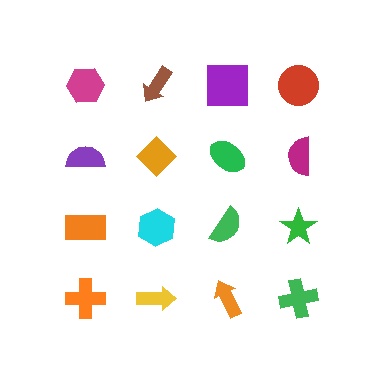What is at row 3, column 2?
A cyan hexagon.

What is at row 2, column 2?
An orange diamond.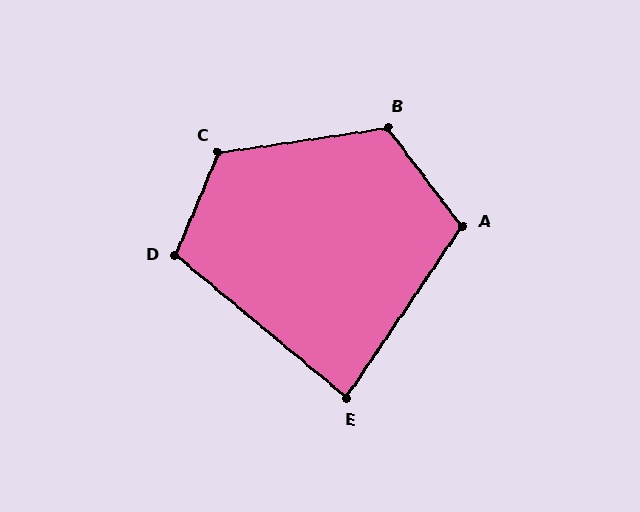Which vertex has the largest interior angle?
C, at approximately 121 degrees.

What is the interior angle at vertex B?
Approximately 119 degrees (obtuse).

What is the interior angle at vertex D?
Approximately 107 degrees (obtuse).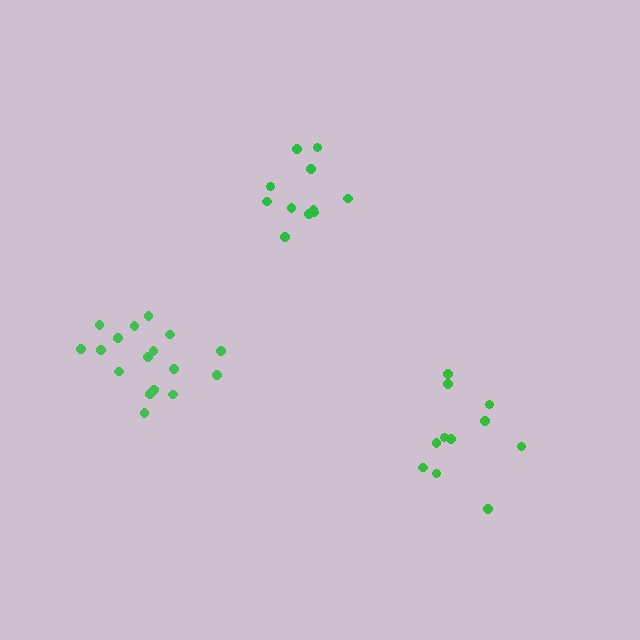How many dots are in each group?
Group 1: 11 dots, Group 2: 11 dots, Group 3: 17 dots (39 total).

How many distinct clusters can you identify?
There are 3 distinct clusters.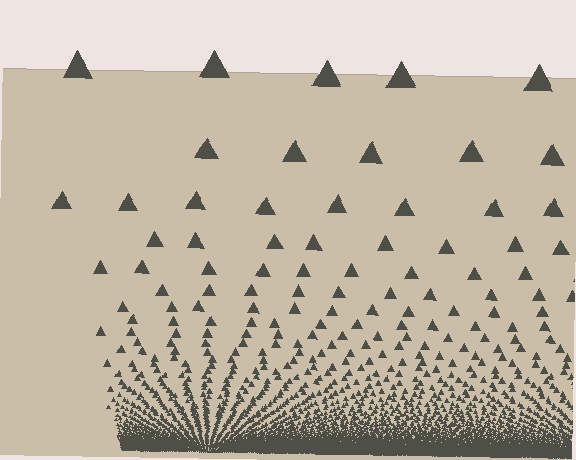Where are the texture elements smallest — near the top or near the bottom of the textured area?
Near the bottom.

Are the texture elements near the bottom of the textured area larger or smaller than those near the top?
Smaller. The gradient is inverted — elements near the bottom are smaller and denser.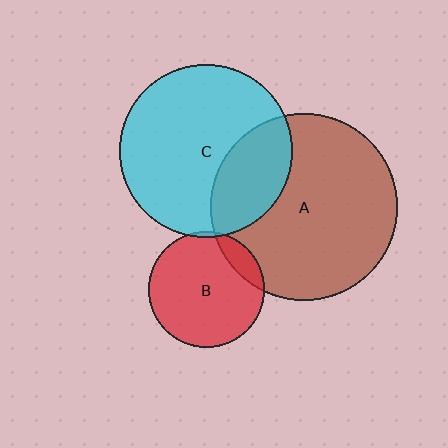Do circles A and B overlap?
Yes.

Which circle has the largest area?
Circle A (brown).